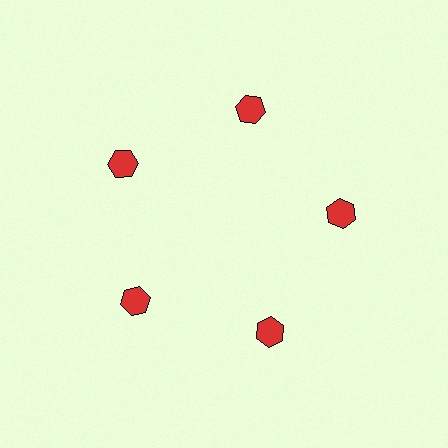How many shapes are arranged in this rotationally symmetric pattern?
There are 5 shapes, arranged in 5 groups of 1.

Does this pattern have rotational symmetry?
Yes, this pattern has 5-fold rotational symmetry. It looks the same after rotating 72 degrees around the center.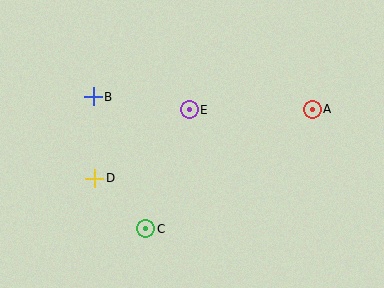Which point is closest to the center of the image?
Point E at (189, 110) is closest to the center.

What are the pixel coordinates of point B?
Point B is at (93, 97).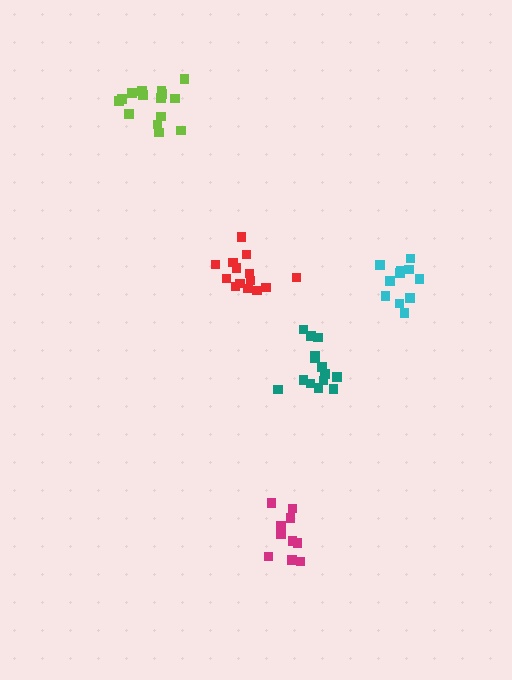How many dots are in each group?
Group 1: 10 dots, Group 2: 14 dots, Group 3: 14 dots, Group 4: 11 dots, Group 5: 15 dots (64 total).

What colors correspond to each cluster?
The clusters are colored: magenta, teal, red, cyan, lime.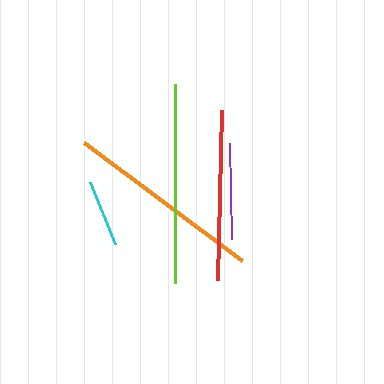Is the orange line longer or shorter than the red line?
The orange line is longer than the red line.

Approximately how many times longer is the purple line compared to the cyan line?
The purple line is approximately 1.4 times the length of the cyan line.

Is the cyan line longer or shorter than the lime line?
The lime line is longer than the cyan line.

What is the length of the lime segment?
The lime segment is approximately 199 pixels long.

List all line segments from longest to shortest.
From longest to shortest: lime, orange, red, purple, cyan.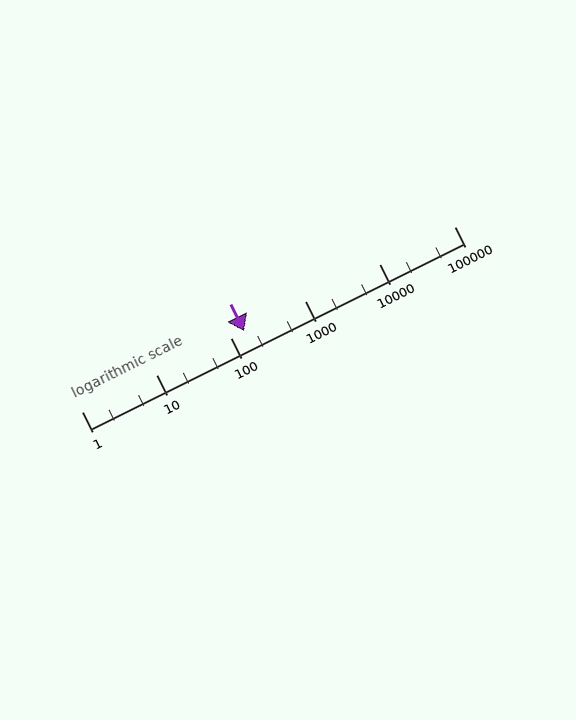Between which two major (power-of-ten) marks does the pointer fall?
The pointer is between 100 and 1000.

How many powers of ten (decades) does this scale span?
The scale spans 5 decades, from 1 to 100000.